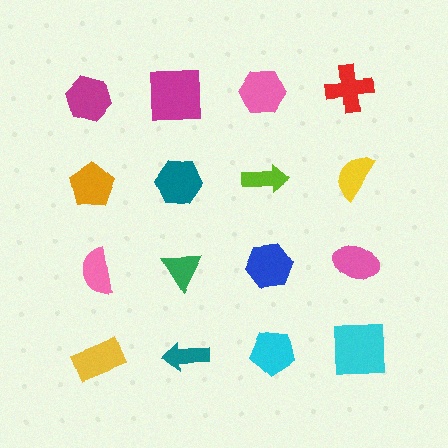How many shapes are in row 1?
4 shapes.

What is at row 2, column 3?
A lime arrow.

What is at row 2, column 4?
A yellow semicircle.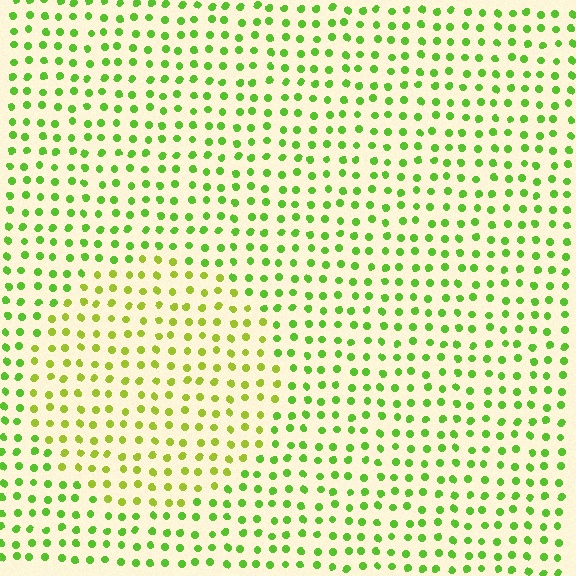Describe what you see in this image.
The image is filled with small lime elements in a uniform arrangement. A circle-shaped region is visible where the elements are tinted to a slightly different hue, forming a subtle color boundary.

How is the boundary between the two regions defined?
The boundary is defined purely by a slight shift in hue (about 28 degrees). Spacing, size, and orientation are identical on both sides.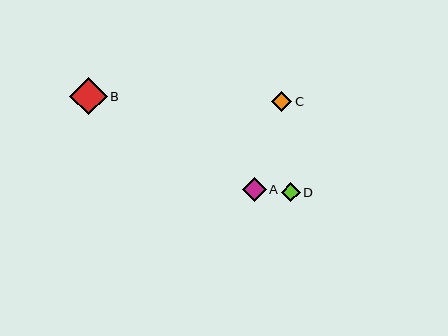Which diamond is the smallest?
Diamond D is the smallest with a size of approximately 19 pixels.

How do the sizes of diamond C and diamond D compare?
Diamond C and diamond D are approximately the same size.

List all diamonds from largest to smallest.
From largest to smallest: B, A, C, D.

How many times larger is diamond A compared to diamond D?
Diamond A is approximately 1.2 times the size of diamond D.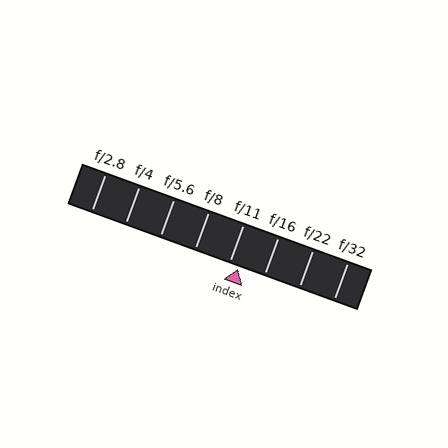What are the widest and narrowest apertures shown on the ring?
The widest aperture shown is f/2.8 and the narrowest is f/32.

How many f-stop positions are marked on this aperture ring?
There are 8 f-stop positions marked.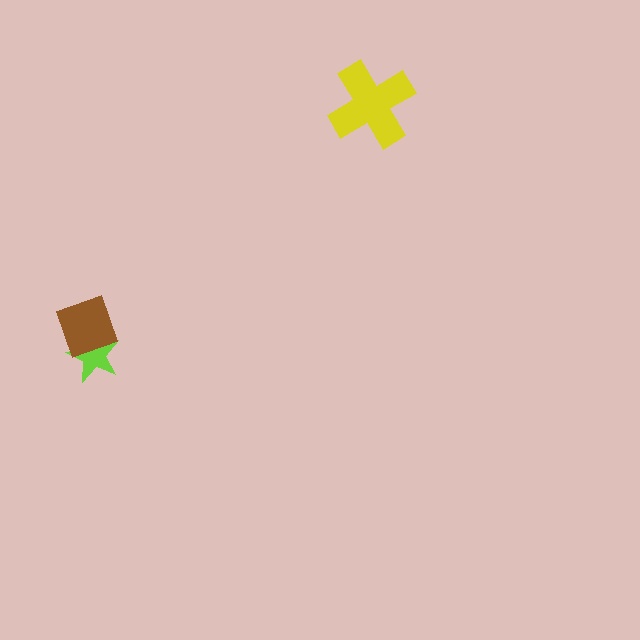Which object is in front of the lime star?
The brown diamond is in front of the lime star.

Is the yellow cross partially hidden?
No, no other shape covers it.